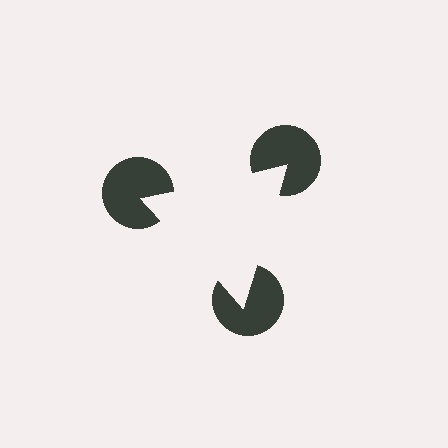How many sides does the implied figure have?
3 sides.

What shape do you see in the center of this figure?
An illusory triangle — its edges are inferred from the aligned wedge cuts in the pac-man discs, not physically drawn.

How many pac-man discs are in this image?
There are 3 — one at each vertex of the illusory triangle.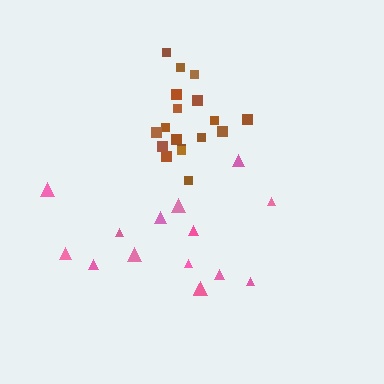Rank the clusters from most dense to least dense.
brown, pink.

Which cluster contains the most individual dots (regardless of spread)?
Brown (18).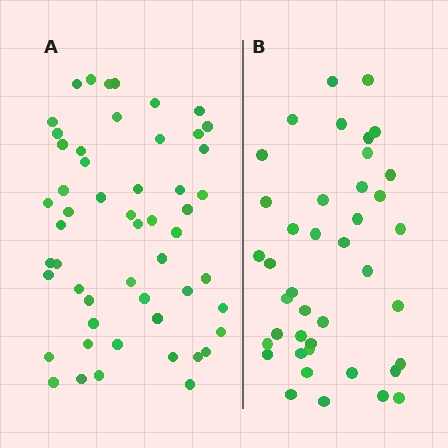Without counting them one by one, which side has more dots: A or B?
Region A (the left region) has more dots.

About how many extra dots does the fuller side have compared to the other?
Region A has roughly 12 or so more dots than region B.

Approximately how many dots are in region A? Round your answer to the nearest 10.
About 50 dots. (The exact count is 53, which rounds to 50.)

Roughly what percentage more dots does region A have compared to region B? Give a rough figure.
About 30% more.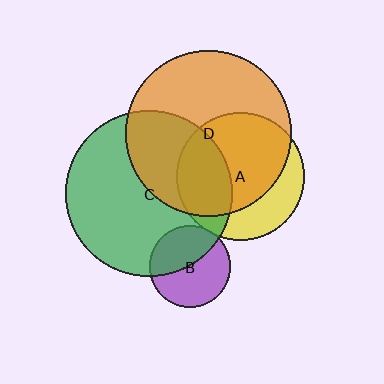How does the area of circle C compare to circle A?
Approximately 1.7 times.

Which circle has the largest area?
Circle D (orange).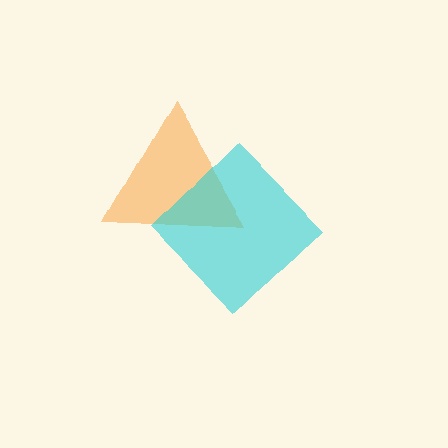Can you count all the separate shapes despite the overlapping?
Yes, there are 2 separate shapes.